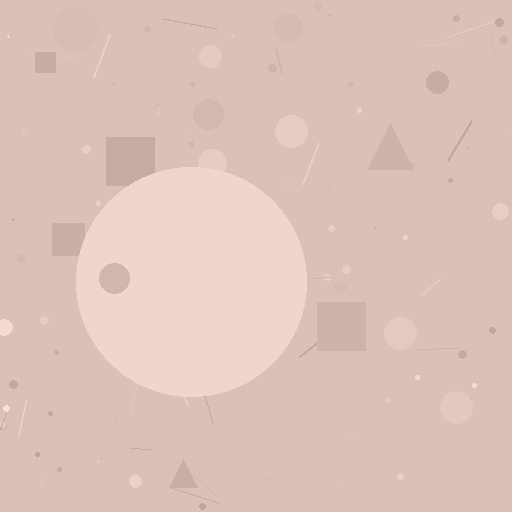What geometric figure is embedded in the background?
A circle is embedded in the background.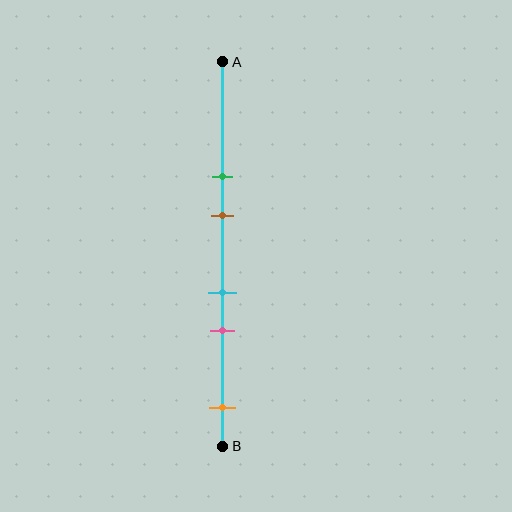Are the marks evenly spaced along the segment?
No, the marks are not evenly spaced.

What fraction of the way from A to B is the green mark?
The green mark is approximately 30% (0.3) of the way from A to B.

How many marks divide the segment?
There are 5 marks dividing the segment.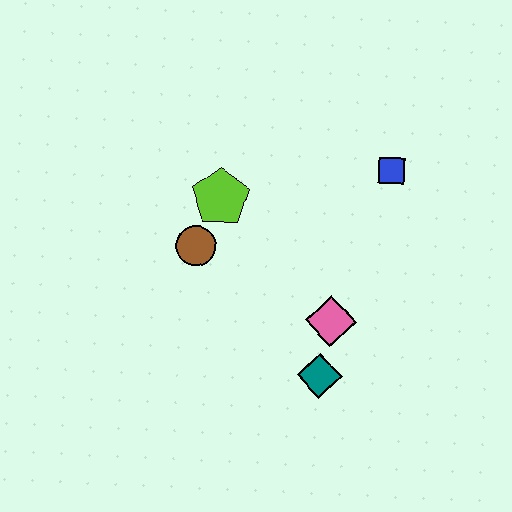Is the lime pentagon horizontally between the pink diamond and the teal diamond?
No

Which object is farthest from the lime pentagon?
The teal diamond is farthest from the lime pentagon.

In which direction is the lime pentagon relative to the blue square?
The lime pentagon is to the left of the blue square.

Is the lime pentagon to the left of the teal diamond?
Yes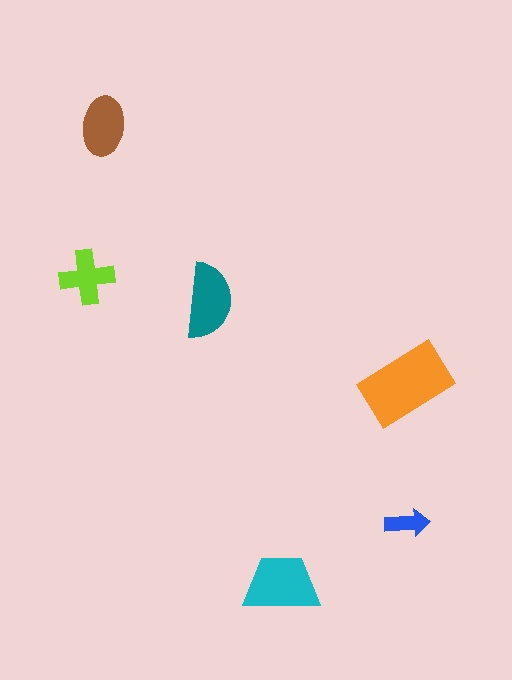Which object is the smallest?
The blue arrow.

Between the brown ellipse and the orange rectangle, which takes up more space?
The orange rectangle.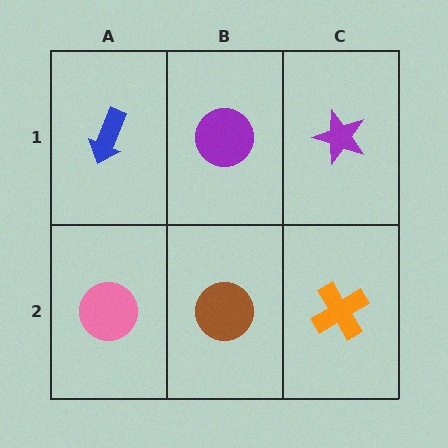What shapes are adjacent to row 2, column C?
A purple star (row 1, column C), a brown circle (row 2, column B).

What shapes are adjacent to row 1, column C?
An orange cross (row 2, column C), a purple circle (row 1, column B).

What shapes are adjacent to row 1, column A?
A pink circle (row 2, column A), a purple circle (row 1, column B).